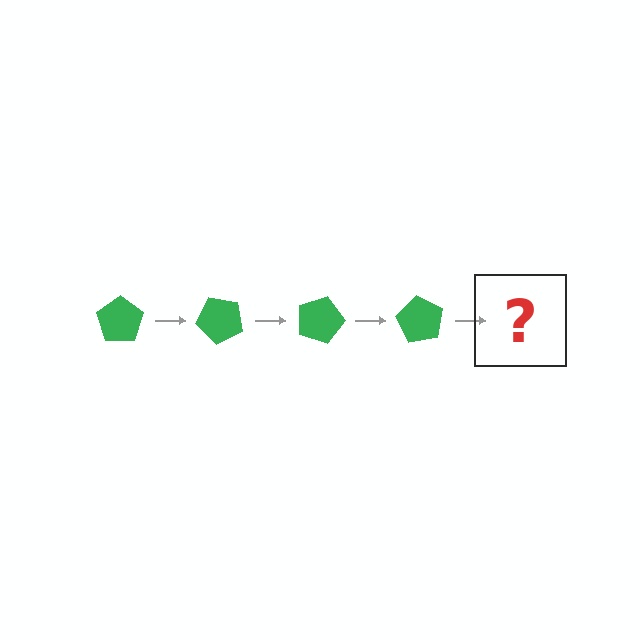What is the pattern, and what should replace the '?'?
The pattern is that the pentagon rotates 45 degrees each step. The '?' should be a green pentagon rotated 180 degrees.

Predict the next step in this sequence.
The next step is a green pentagon rotated 180 degrees.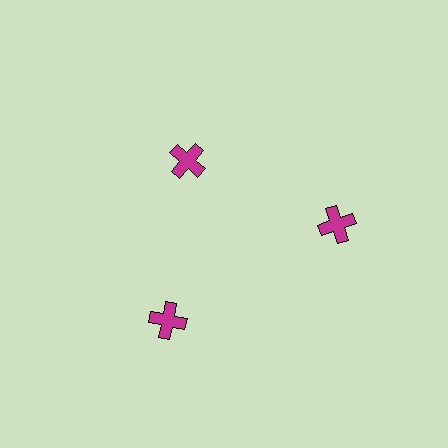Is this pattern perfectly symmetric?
No. The 3 magenta crosses are arranged in a ring, but one element near the 11 o'clock position is pulled inward toward the center, breaking the 3-fold rotational symmetry.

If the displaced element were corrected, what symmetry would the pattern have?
It would have 3-fold rotational symmetry — the pattern would map onto itself every 120 degrees.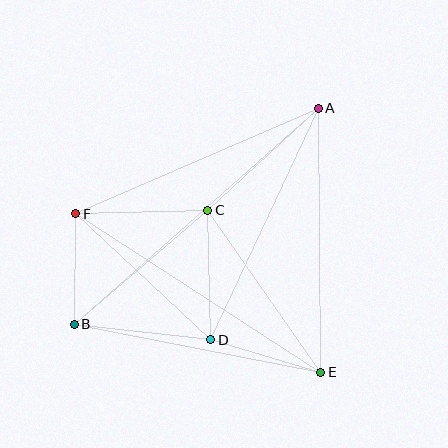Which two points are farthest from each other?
Points A and B are farthest from each other.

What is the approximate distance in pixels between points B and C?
The distance between B and C is approximately 176 pixels.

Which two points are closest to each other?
Points B and F are closest to each other.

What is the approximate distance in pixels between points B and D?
The distance between B and D is approximately 137 pixels.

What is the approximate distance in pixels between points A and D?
The distance between A and D is approximately 255 pixels.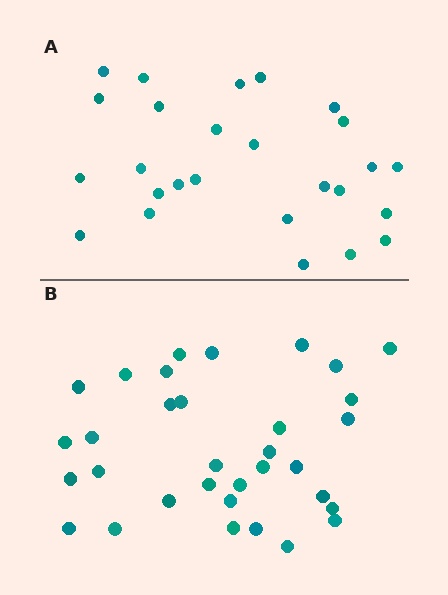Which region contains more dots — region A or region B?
Region B (the bottom region) has more dots.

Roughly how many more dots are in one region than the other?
Region B has roughly 8 or so more dots than region A.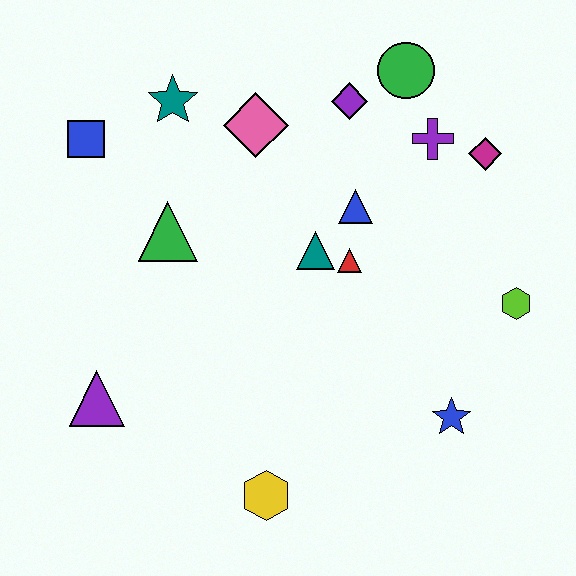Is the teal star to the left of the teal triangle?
Yes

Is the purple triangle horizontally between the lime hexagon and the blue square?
Yes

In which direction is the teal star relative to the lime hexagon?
The teal star is to the left of the lime hexagon.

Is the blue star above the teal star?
No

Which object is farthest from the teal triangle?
The purple triangle is farthest from the teal triangle.